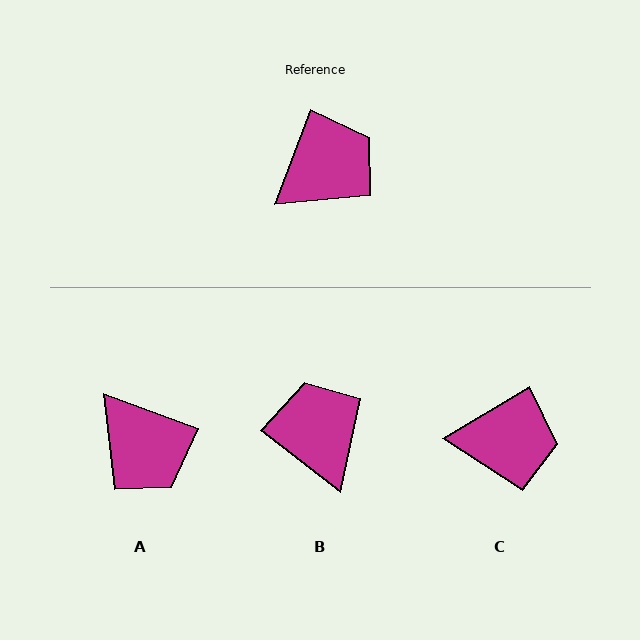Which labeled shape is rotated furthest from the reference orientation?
A, about 89 degrees away.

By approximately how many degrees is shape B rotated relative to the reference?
Approximately 73 degrees counter-clockwise.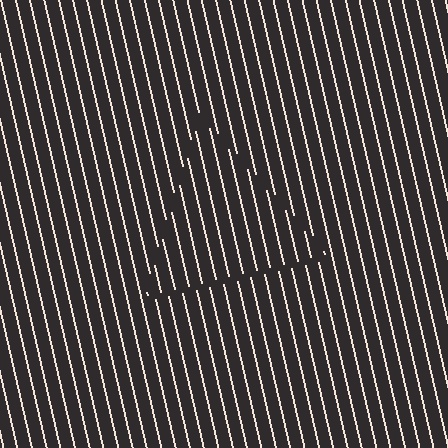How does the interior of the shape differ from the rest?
The interior of the shape contains the same grating, shifted by half a period — the contour is defined by the phase discontinuity where line-ends from the inner and outer gratings abut.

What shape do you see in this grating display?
An illusory triangle. The interior of the shape contains the same grating, shifted by half a period — the contour is defined by the phase discontinuity where line-ends from the inner and outer gratings abut.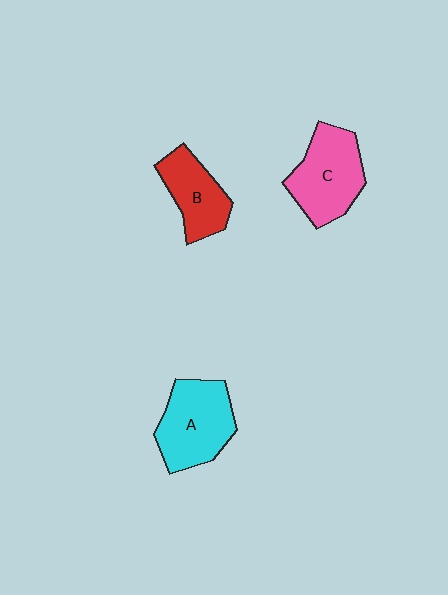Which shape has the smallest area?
Shape B (red).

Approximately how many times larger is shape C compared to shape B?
Approximately 1.3 times.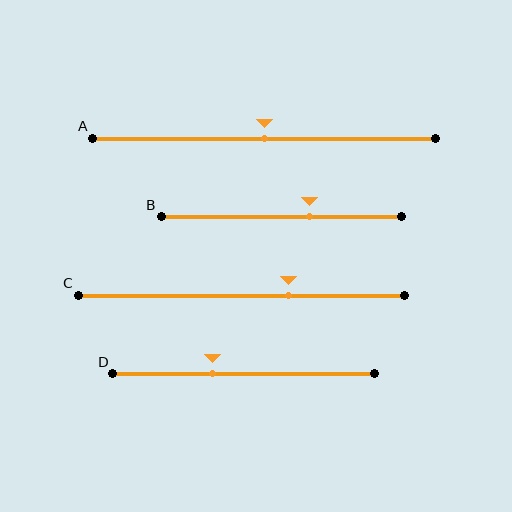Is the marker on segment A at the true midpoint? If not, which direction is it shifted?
Yes, the marker on segment A is at the true midpoint.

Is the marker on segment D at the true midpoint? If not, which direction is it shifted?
No, the marker on segment D is shifted to the left by about 12% of the segment length.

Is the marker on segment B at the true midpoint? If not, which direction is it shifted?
No, the marker on segment B is shifted to the right by about 11% of the segment length.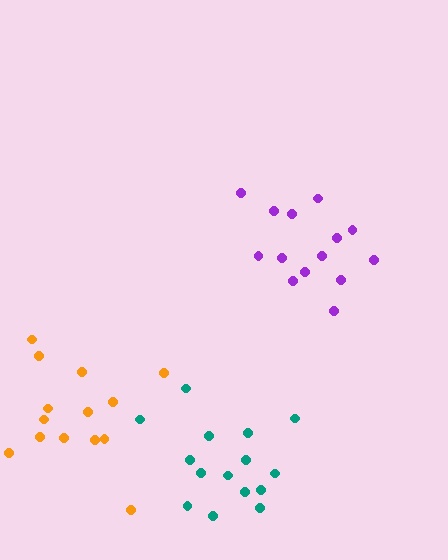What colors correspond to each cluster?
The clusters are colored: teal, purple, orange.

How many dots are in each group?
Group 1: 15 dots, Group 2: 14 dots, Group 3: 14 dots (43 total).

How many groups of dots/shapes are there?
There are 3 groups.